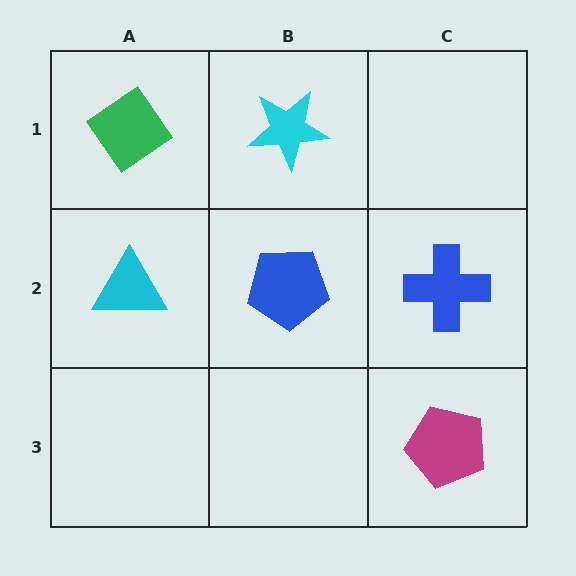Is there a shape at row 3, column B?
No, that cell is empty.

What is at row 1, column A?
A green diamond.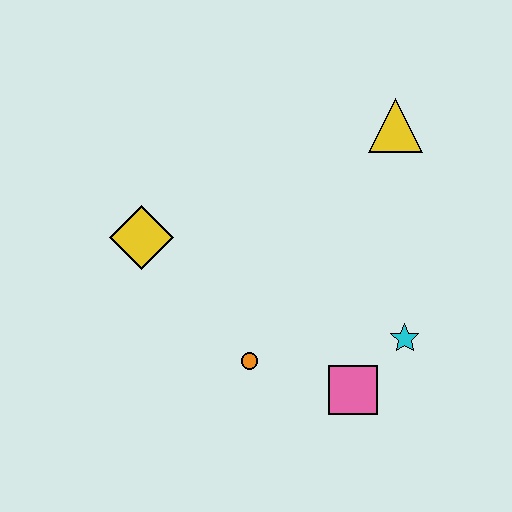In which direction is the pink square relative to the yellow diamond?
The pink square is to the right of the yellow diamond.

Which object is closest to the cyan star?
The pink square is closest to the cyan star.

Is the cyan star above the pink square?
Yes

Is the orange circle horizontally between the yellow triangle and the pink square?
No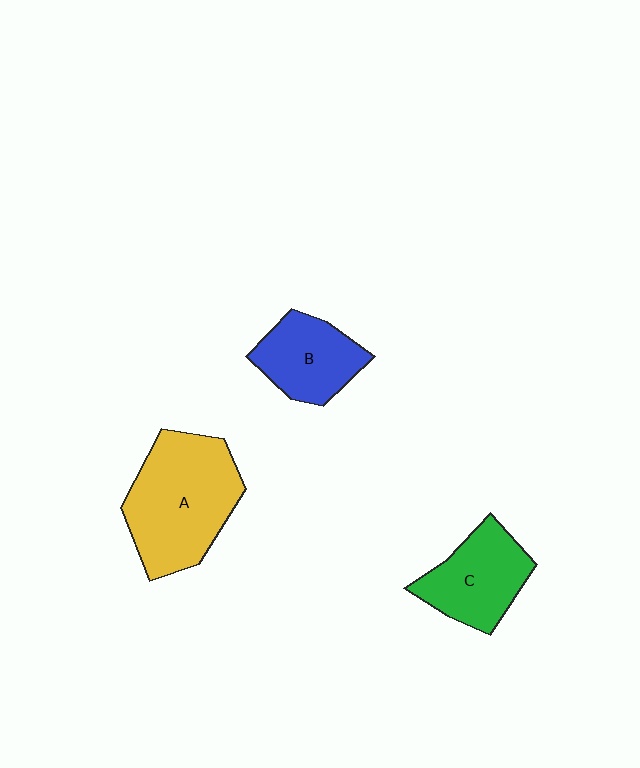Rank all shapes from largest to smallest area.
From largest to smallest: A (yellow), C (green), B (blue).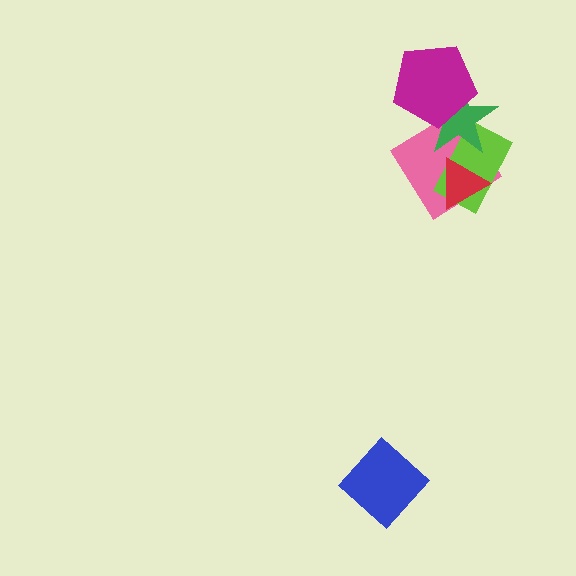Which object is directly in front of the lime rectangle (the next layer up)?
The red triangle is directly in front of the lime rectangle.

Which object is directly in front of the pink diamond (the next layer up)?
The lime rectangle is directly in front of the pink diamond.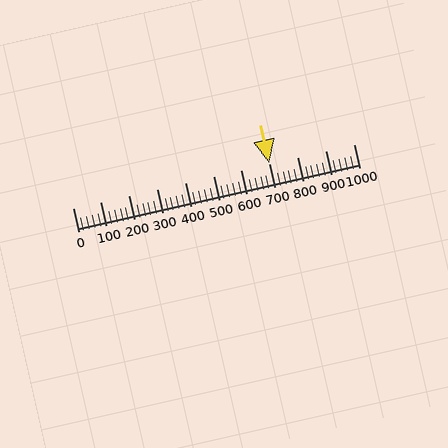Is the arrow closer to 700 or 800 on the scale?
The arrow is closer to 700.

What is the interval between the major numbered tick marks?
The major tick marks are spaced 100 units apart.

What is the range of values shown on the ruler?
The ruler shows values from 0 to 1000.